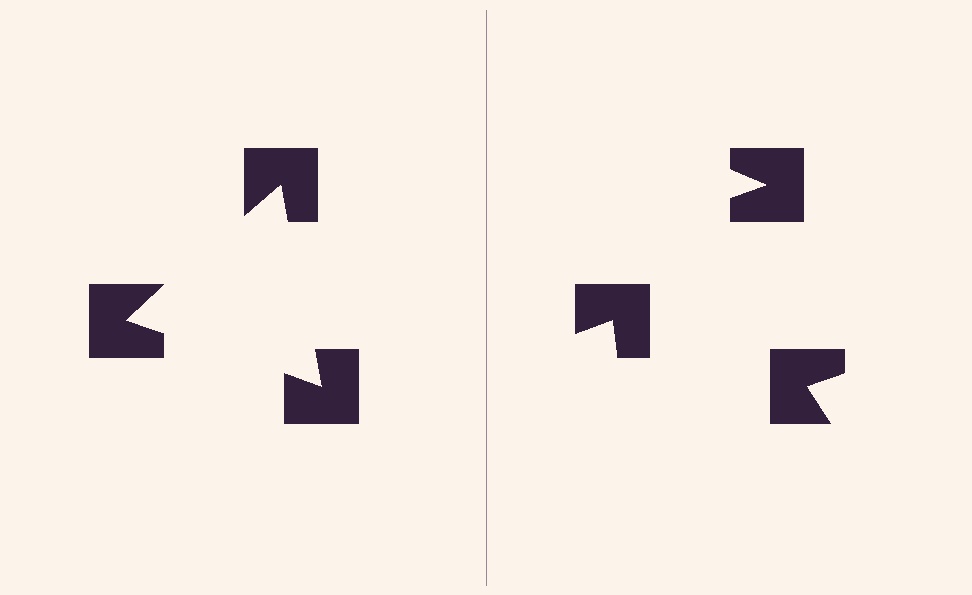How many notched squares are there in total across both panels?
6 — 3 on each side.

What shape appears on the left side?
An illusory triangle.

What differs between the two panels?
The notched squares are positioned identically on both sides; only the wedge orientations differ. On the left they align to a triangle; on the right they are misaligned.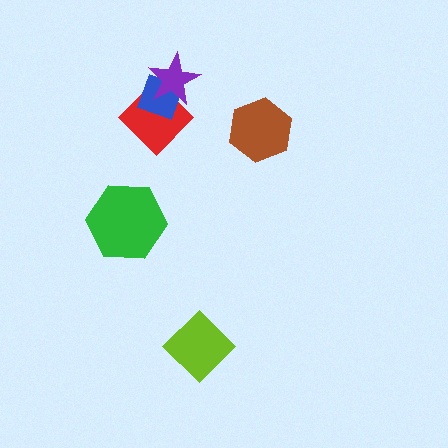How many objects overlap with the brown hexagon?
0 objects overlap with the brown hexagon.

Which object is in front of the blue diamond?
The purple star is in front of the blue diamond.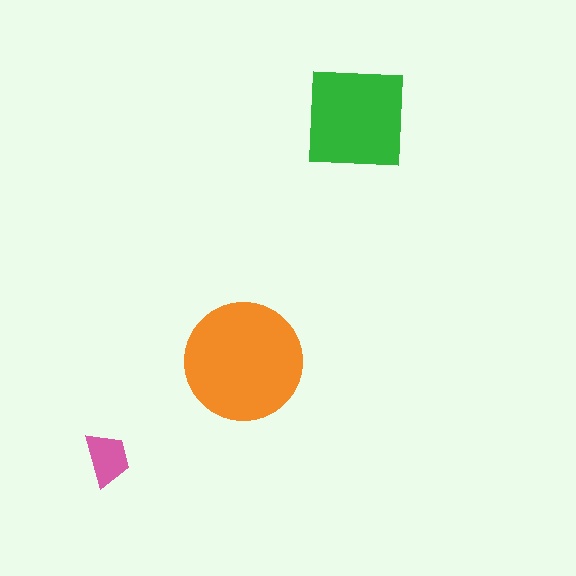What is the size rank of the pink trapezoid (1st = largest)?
3rd.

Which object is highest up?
The green square is topmost.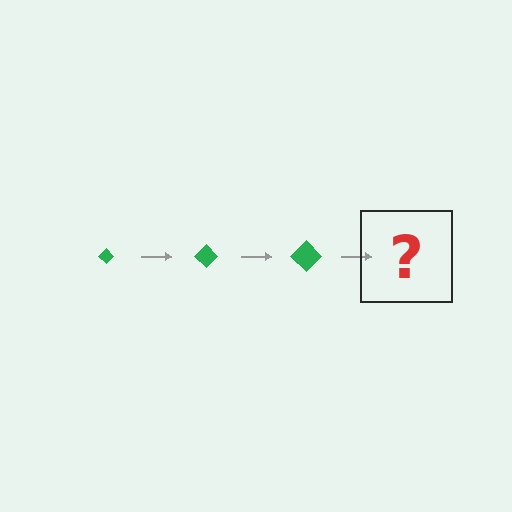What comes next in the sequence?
The next element should be a green diamond, larger than the previous one.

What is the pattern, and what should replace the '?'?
The pattern is that the diamond gets progressively larger each step. The '?' should be a green diamond, larger than the previous one.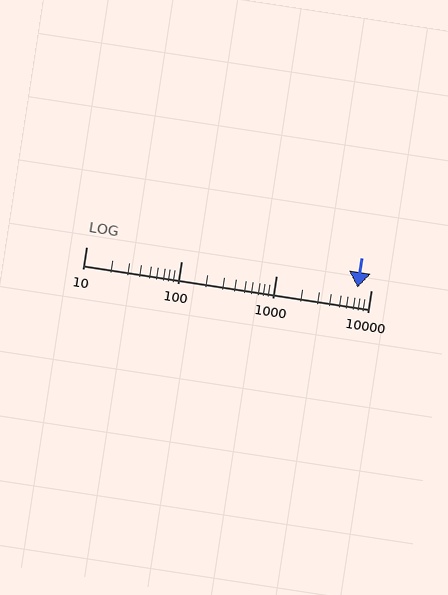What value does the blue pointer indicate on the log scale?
The pointer indicates approximately 7300.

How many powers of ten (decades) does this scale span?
The scale spans 3 decades, from 10 to 10000.